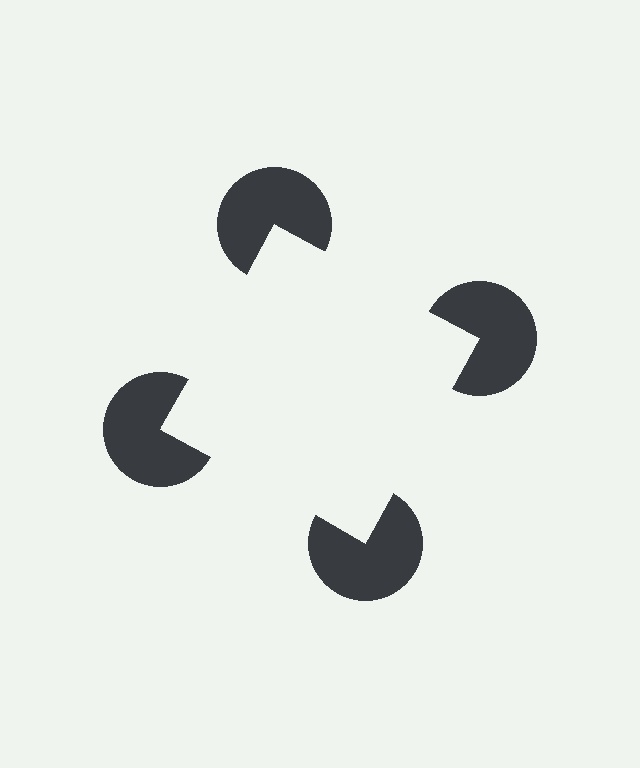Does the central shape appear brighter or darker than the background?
It typically appears slightly brighter than the background, even though no actual brightness change is drawn.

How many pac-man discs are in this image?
There are 4 — one at each vertex of the illusory square.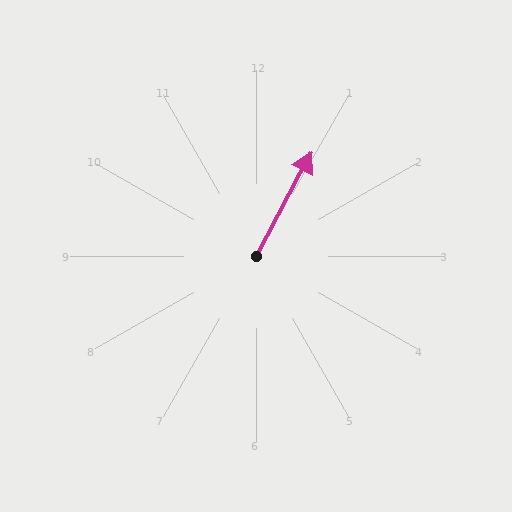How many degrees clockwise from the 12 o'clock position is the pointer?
Approximately 28 degrees.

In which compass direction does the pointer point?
Northeast.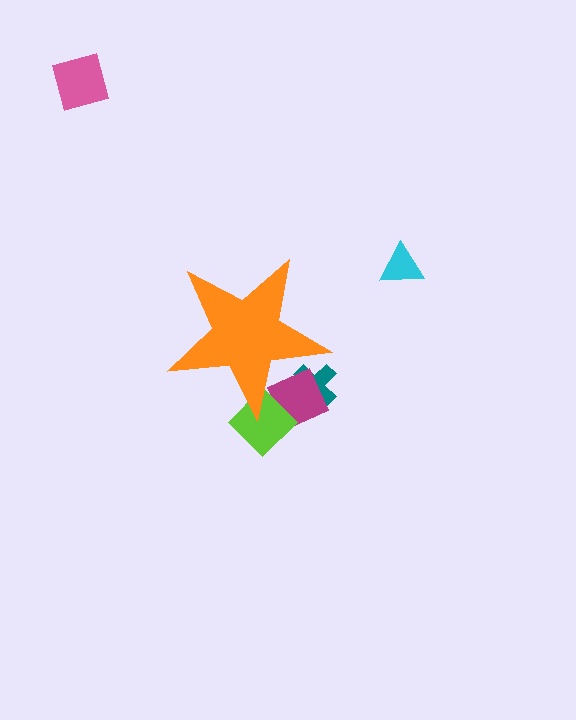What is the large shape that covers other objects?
An orange star.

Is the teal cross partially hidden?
Yes, the teal cross is partially hidden behind the orange star.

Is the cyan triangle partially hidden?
No, the cyan triangle is fully visible.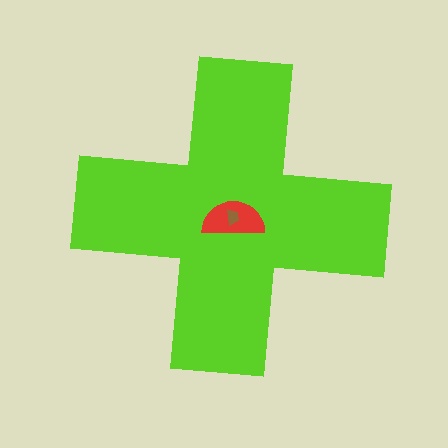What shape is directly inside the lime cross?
The red semicircle.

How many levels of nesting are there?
3.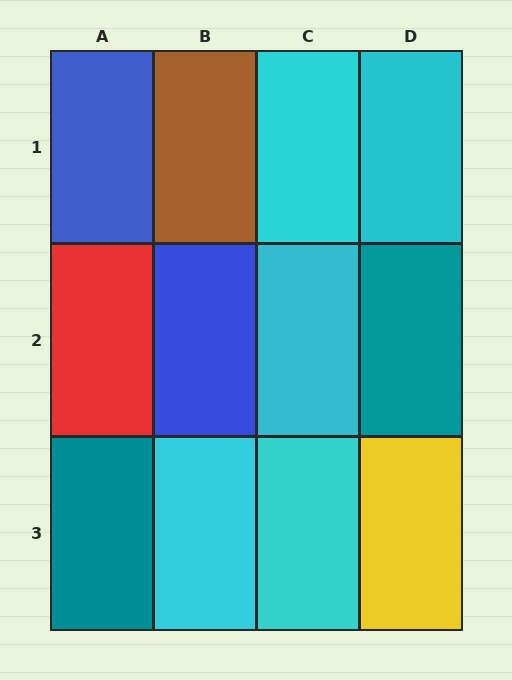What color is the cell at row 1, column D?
Cyan.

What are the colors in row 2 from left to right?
Red, blue, cyan, teal.